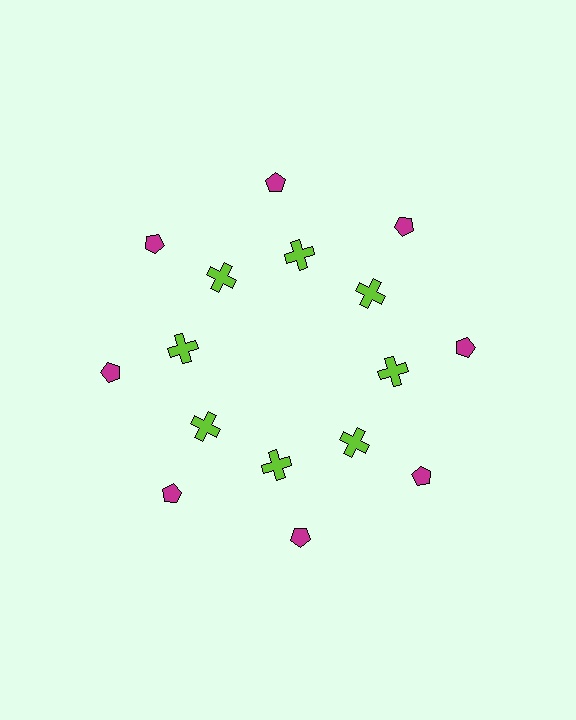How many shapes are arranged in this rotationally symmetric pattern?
There are 16 shapes, arranged in 8 groups of 2.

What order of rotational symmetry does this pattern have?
This pattern has 8-fold rotational symmetry.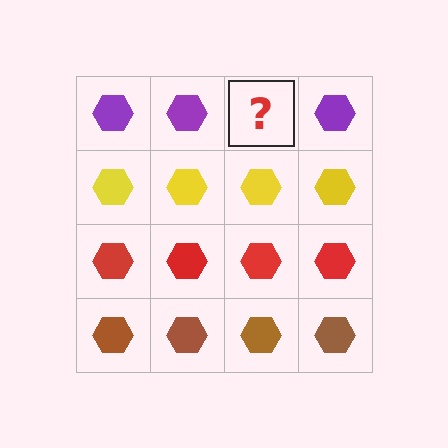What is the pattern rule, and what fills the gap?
The rule is that each row has a consistent color. The gap should be filled with a purple hexagon.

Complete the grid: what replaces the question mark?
The question mark should be replaced with a purple hexagon.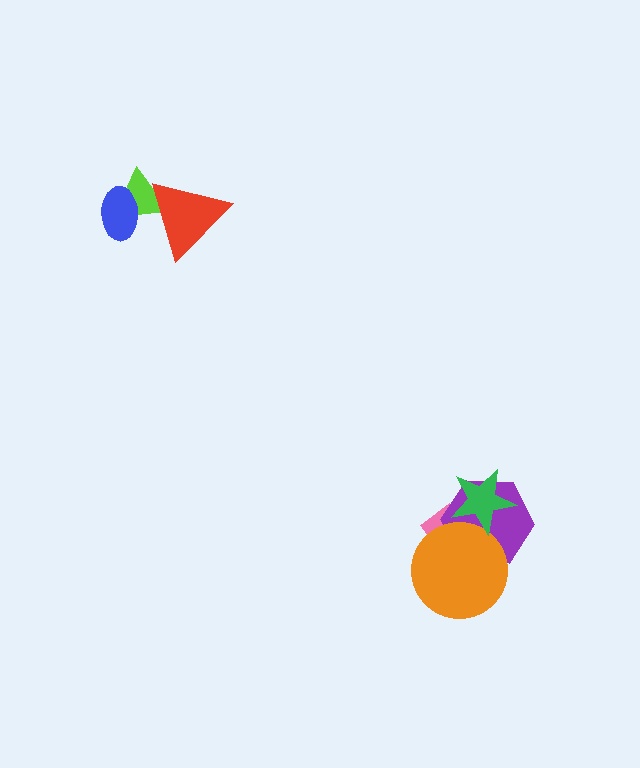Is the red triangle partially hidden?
No, no other shape covers it.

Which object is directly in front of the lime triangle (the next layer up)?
The blue ellipse is directly in front of the lime triangle.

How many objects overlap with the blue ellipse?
2 objects overlap with the blue ellipse.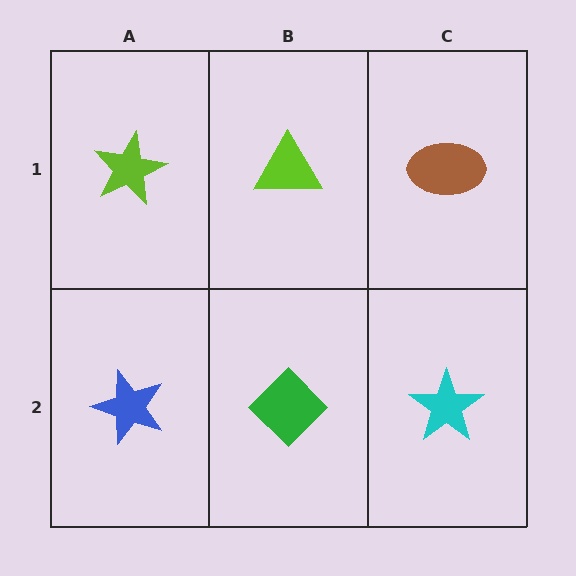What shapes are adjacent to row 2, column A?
A lime star (row 1, column A), a green diamond (row 2, column B).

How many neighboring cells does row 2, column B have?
3.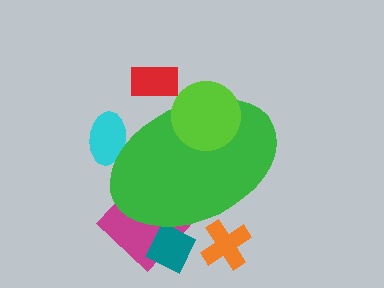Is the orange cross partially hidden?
Yes, the orange cross is partially hidden behind the green ellipse.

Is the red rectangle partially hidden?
Yes, the red rectangle is partially hidden behind the green ellipse.